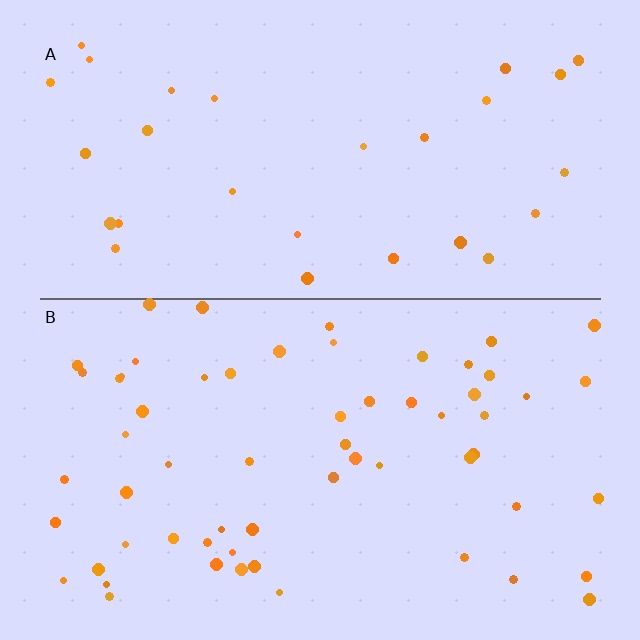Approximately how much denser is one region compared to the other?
Approximately 2.1× — region B over region A.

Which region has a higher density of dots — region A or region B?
B (the bottom).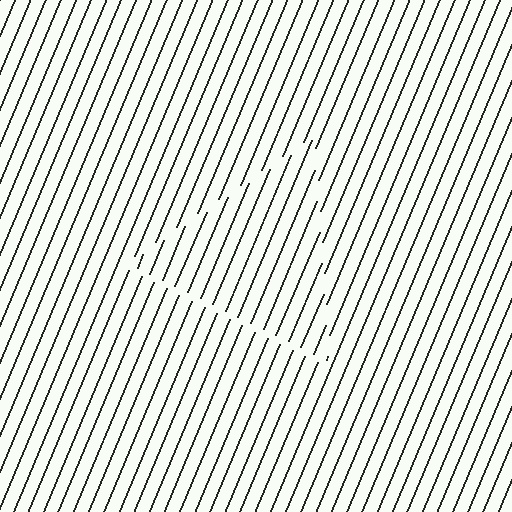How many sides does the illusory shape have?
3 sides — the line-ends trace a triangle.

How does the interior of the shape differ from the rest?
The interior of the shape contains the same grating, shifted by half a period — the contour is defined by the phase discontinuity where line-ends from the inner and outer gratings abut.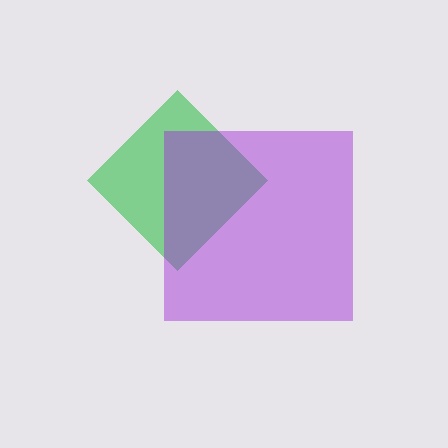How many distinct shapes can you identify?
There are 2 distinct shapes: a green diamond, a purple square.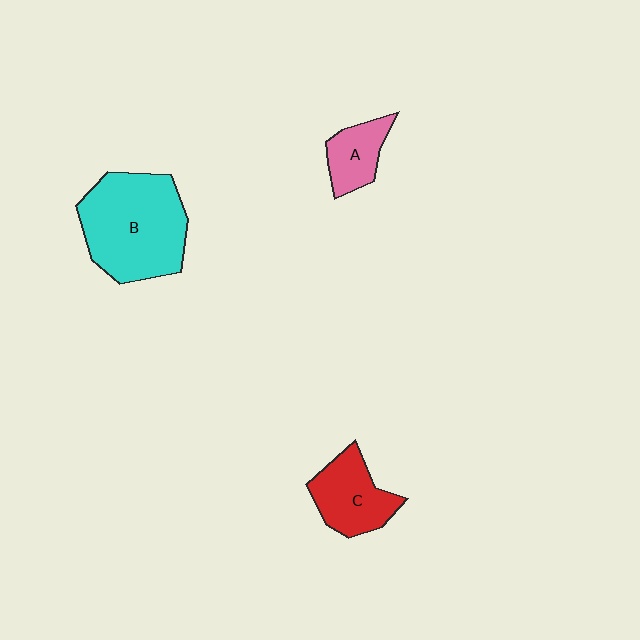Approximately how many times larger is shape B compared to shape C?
Approximately 1.9 times.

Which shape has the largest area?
Shape B (cyan).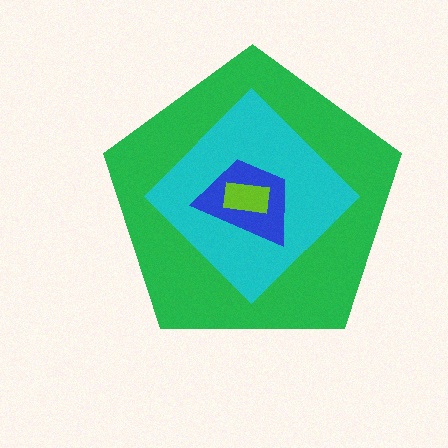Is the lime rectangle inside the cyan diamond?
Yes.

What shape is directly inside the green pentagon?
The cyan diamond.